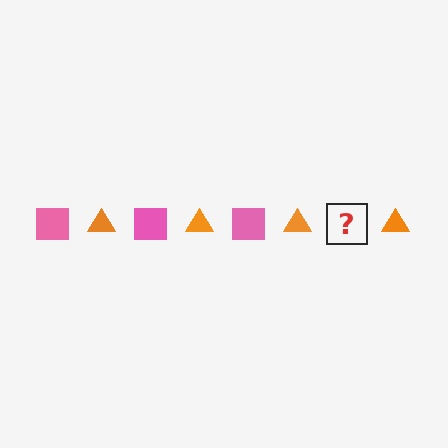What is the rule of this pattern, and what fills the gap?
The rule is that the pattern alternates between pink square and orange triangle. The gap should be filled with a pink square.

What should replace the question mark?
The question mark should be replaced with a pink square.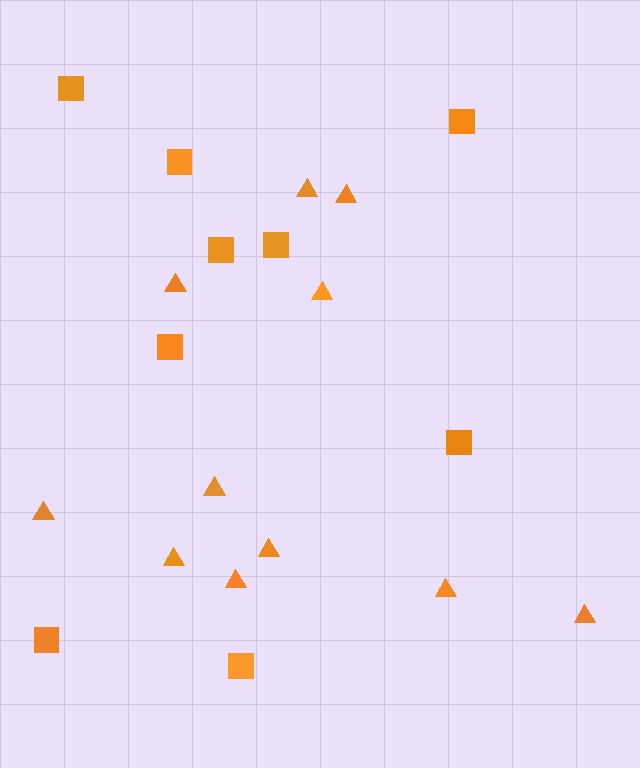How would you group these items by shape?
There are 2 groups: one group of triangles (11) and one group of squares (9).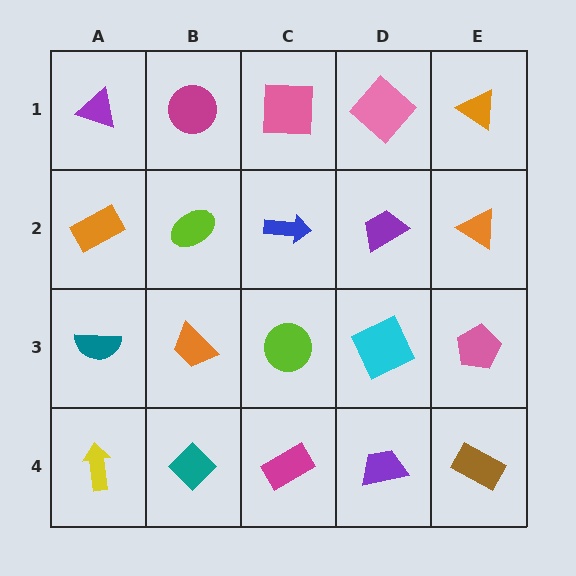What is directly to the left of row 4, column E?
A purple trapezoid.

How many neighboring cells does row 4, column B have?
3.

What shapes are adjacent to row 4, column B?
An orange trapezoid (row 3, column B), a yellow arrow (row 4, column A), a magenta rectangle (row 4, column C).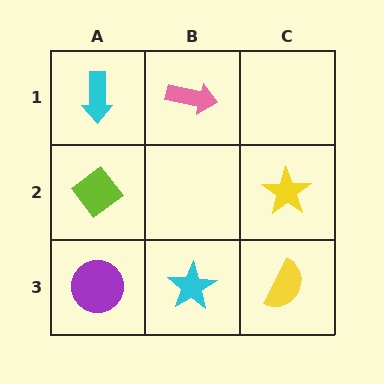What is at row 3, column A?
A purple circle.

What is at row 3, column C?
A yellow semicircle.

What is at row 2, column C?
A yellow star.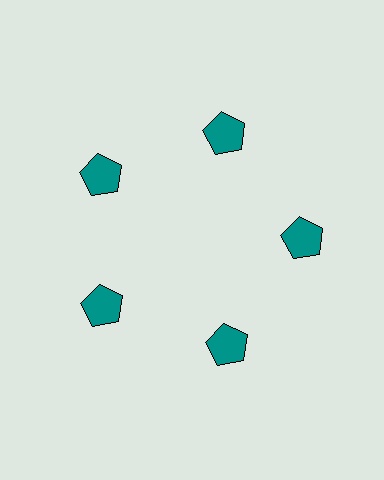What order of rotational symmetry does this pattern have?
This pattern has 5-fold rotational symmetry.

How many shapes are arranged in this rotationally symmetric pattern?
There are 5 shapes, arranged in 5 groups of 1.